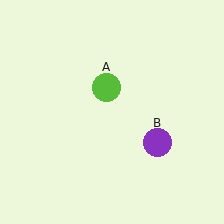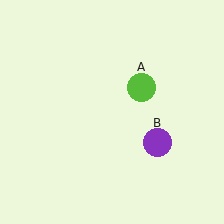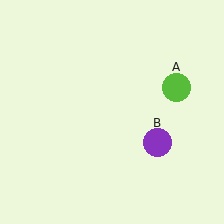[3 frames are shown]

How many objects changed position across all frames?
1 object changed position: lime circle (object A).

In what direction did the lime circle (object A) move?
The lime circle (object A) moved right.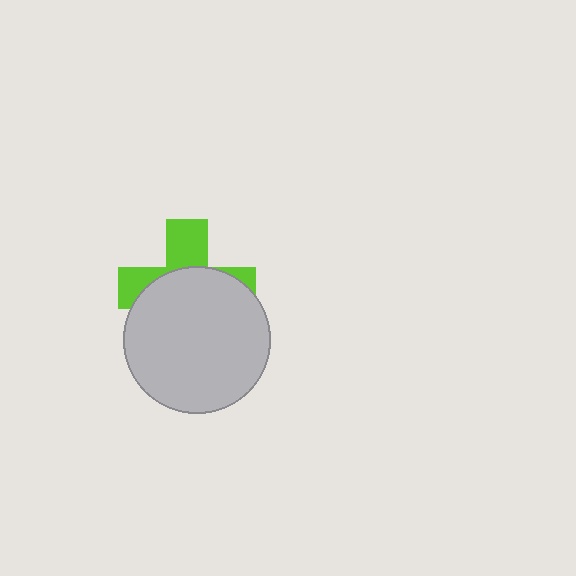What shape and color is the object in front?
The object in front is a light gray circle.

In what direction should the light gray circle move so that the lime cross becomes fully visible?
The light gray circle should move down. That is the shortest direction to clear the overlap and leave the lime cross fully visible.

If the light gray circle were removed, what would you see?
You would see the complete lime cross.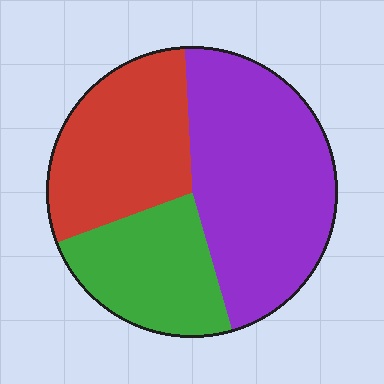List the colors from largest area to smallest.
From largest to smallest: purple, red, green.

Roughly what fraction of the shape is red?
Red covers 30% of the shape.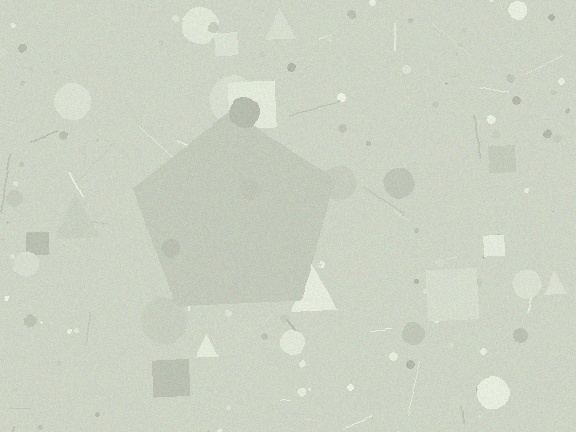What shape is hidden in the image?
A pentagon is hidden in the image.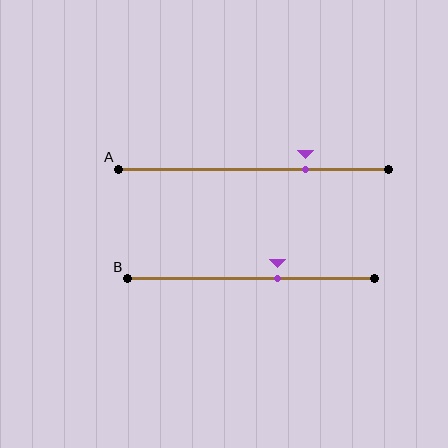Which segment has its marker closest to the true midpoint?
Segment B has its marker closest to the true midpoint.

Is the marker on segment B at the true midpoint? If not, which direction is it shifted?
No, the marker on segment B is shifted to the right by about 11% of the segment length.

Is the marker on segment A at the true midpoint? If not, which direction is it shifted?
No, the marker on segment A is shifted to the right by about 19% of the segment length.